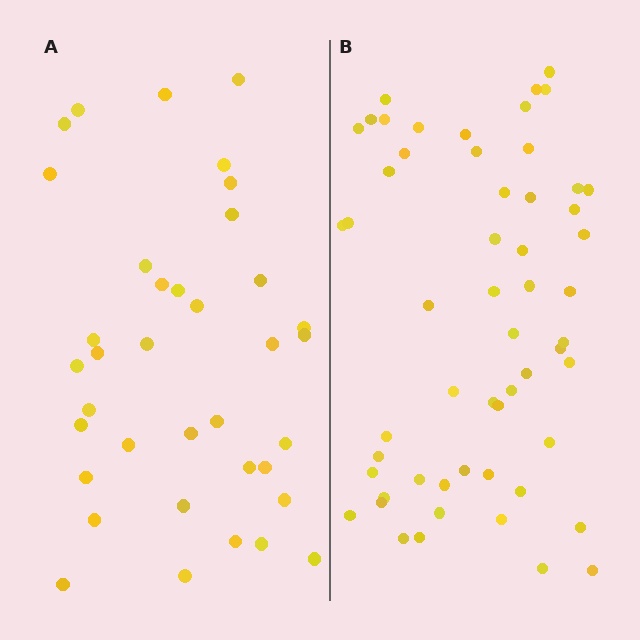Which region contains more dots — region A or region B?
Region B (the right region) has more dots.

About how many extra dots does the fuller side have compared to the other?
Region B has approximately 20 more dots than region A.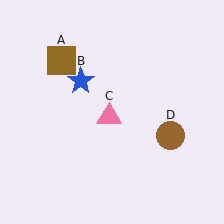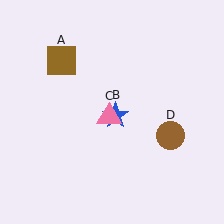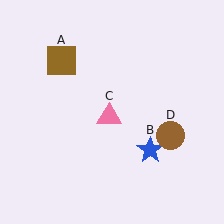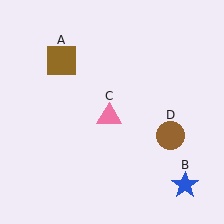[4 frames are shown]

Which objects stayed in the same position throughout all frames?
Brown square (object A) and pink triangle (object C) and brown circle (object D) remained stationary.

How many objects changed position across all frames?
1 object changed position: blue star (object B).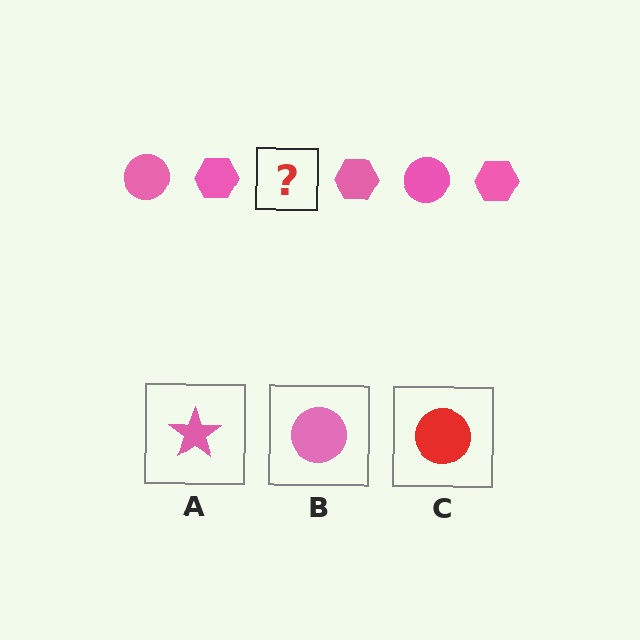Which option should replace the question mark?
Option B.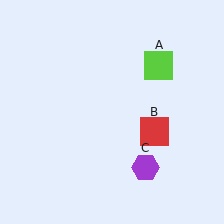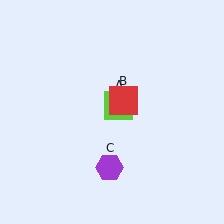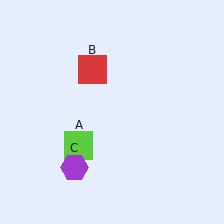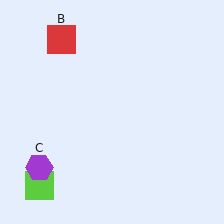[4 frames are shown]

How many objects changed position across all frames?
3 objects changed position: lime square (object A), red square (object B), purple hexagon (object C).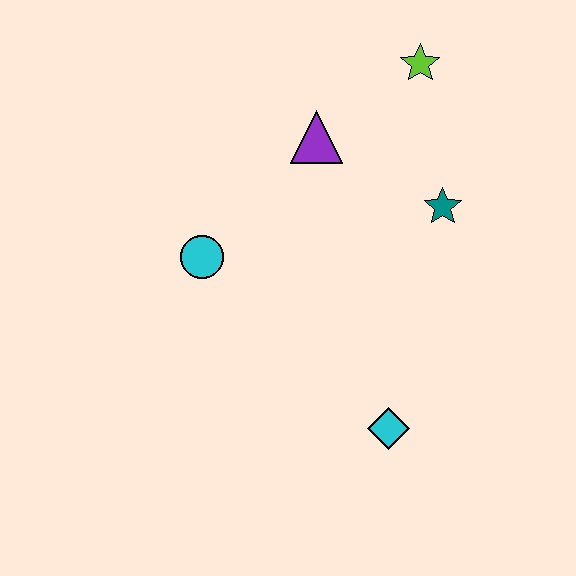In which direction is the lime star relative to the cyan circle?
The lime star is to the right of the cyan circle.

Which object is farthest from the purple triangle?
The cyan diamond is farthest from the purple triangle.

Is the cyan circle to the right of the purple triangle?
No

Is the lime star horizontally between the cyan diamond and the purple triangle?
No